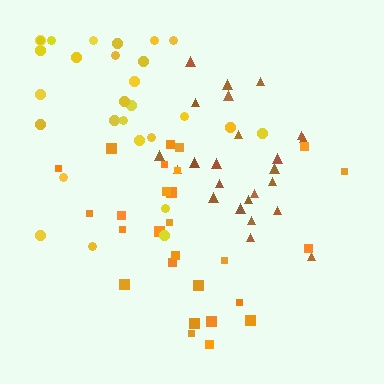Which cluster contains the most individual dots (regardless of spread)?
Yellow (28).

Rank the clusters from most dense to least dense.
brown, orange, yellow.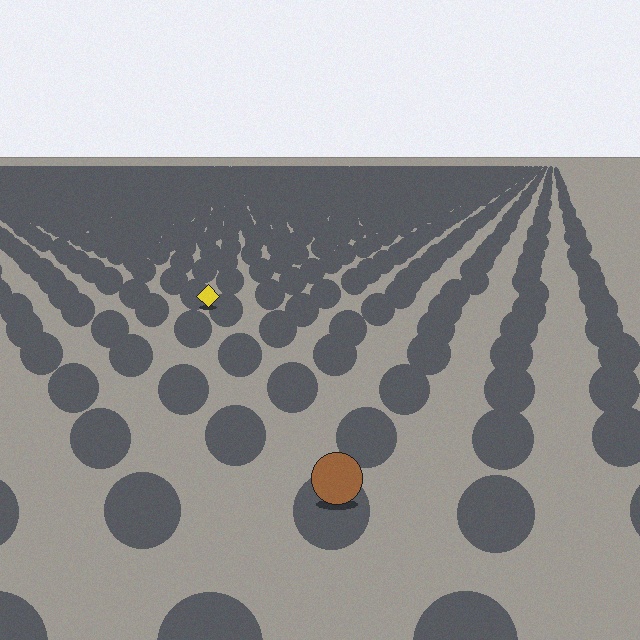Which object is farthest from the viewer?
The yellow diamond is farthest from the viewer. It appears smaller and the ground texture around it is denser.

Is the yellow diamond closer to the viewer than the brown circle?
No. The brown circle is closer — you can tell from the texture gradient: the ground texture is coarser near it.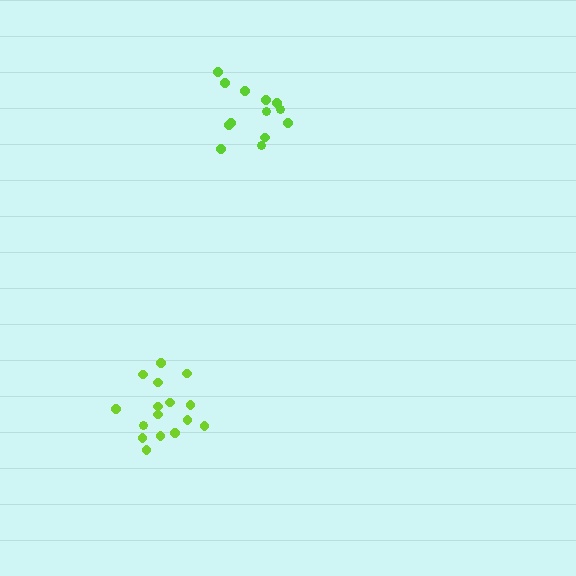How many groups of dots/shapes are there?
There are 2 groups.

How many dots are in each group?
Group 1: 13 dots, Group 2: 16 dots (29 total).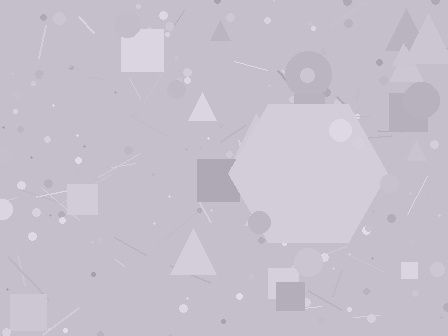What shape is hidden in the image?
A hexagon is hidden in the image.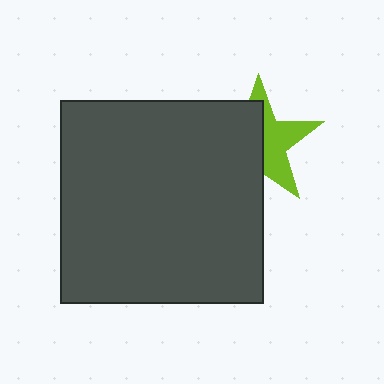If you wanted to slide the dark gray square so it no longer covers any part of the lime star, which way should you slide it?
Slide it left — that is the most direct way to separate the two shapes.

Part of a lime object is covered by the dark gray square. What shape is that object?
It is a star.